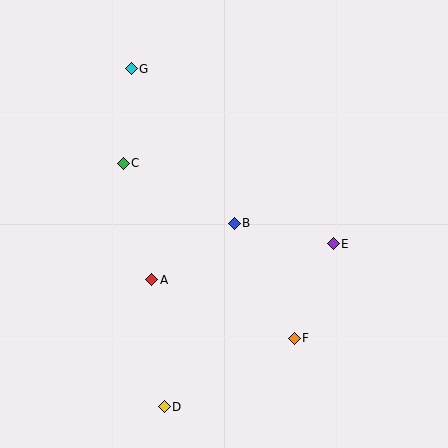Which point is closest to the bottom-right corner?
Point F is closest to the bottom-right corner.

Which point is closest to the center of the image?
Point B at (234, 223) is closest to the center.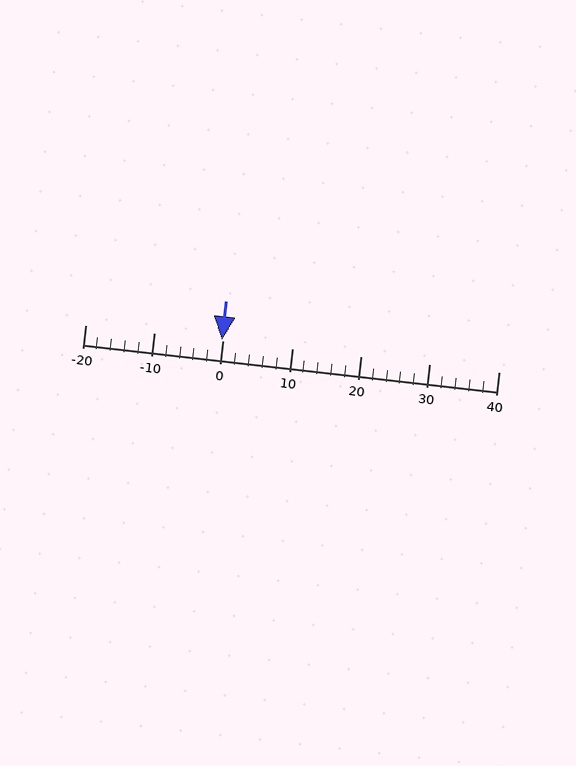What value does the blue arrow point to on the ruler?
The blue arrow points to approximately 0.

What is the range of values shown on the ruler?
The ruler shows values from -20 to 40.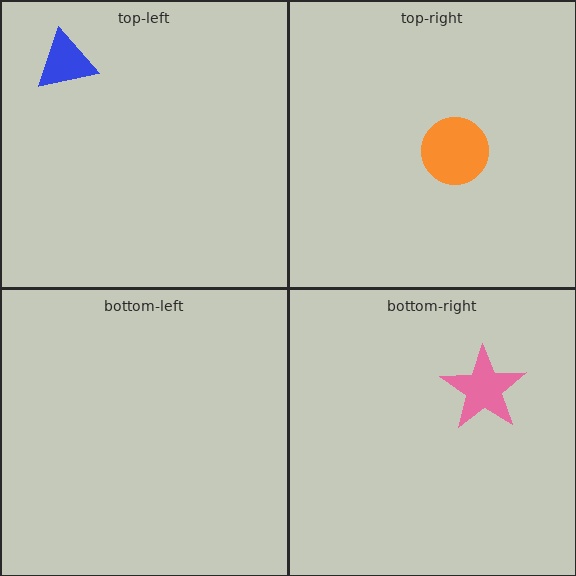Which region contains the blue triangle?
The top-left region.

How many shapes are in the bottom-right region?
1.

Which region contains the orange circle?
The top-right region.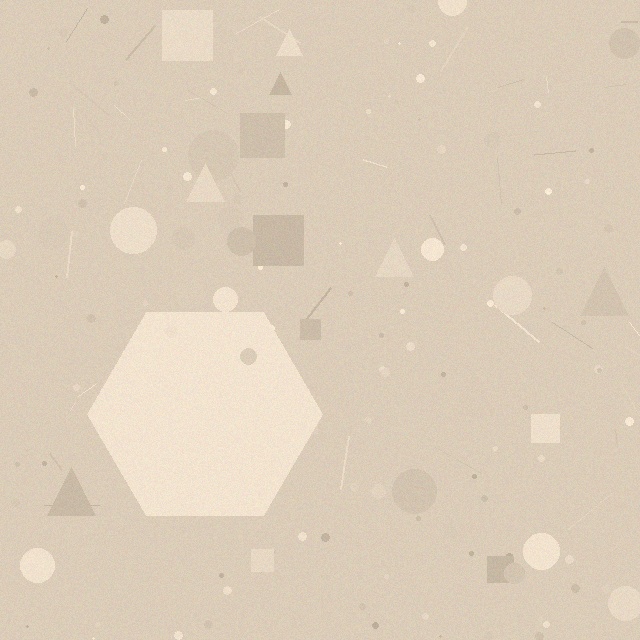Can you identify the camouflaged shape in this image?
The camouflaged shape is a hexagon.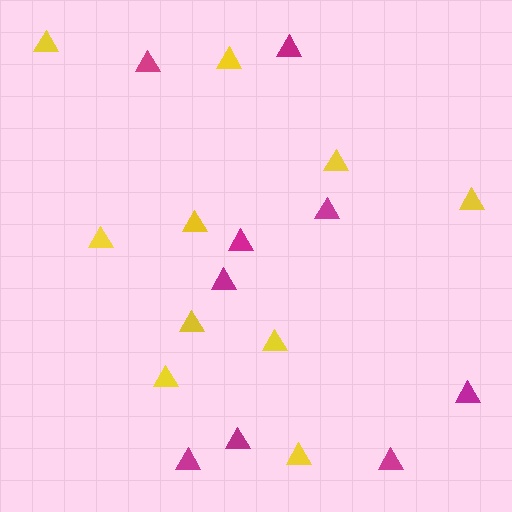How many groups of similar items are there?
There are 2 groups: one group of yellow triangles (10) and one group of magenta triangles (9).